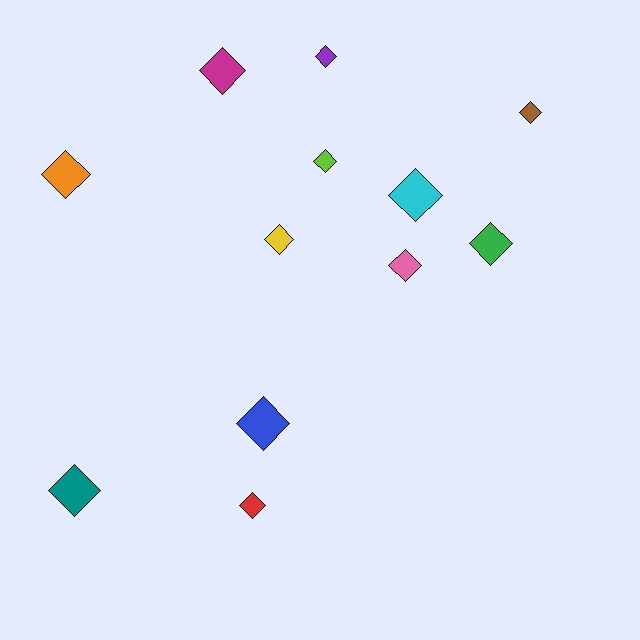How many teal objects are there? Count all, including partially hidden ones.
There is 1 teal object.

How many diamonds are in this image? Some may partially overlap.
There are 12 diamonds.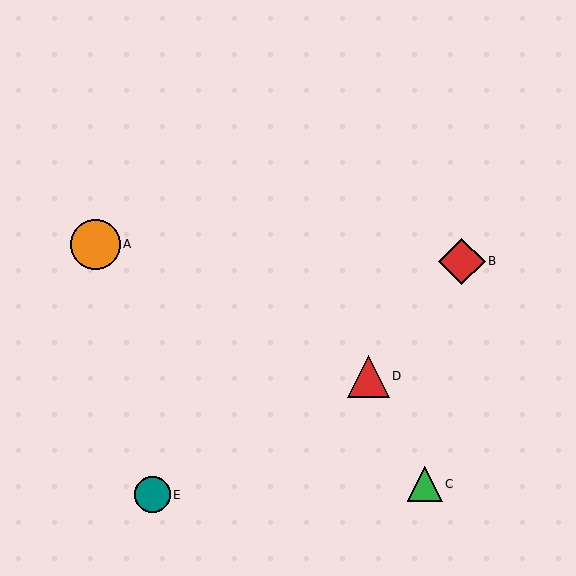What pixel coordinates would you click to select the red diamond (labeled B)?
Click at (462, 261) to select the red diamond B.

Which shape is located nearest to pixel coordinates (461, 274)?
The red diamond (labeled B) at (462, 261) is nearest to that location.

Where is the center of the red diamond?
The center of the red diamond is at (462, 261).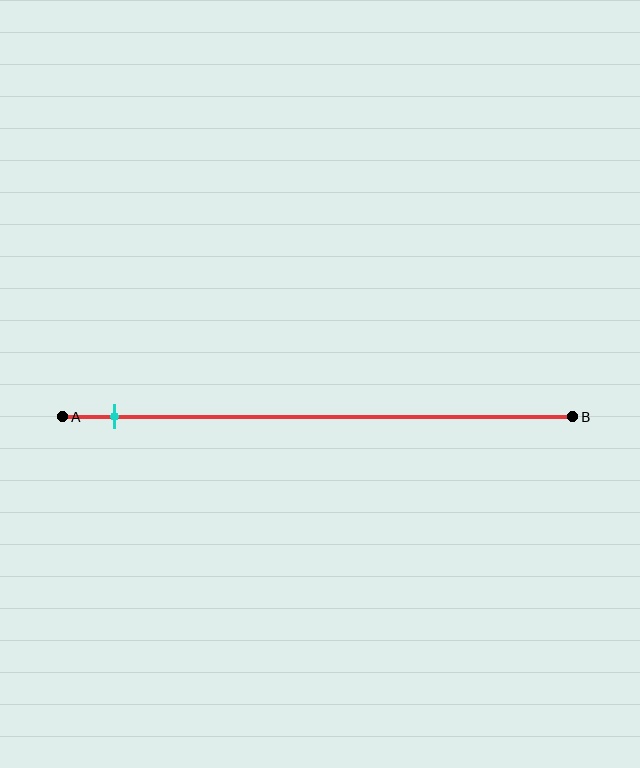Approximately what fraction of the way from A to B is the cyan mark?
The cyan mark is approximately 10% of the way from A to B.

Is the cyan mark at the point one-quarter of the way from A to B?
No, the mark is at about 10% from A, not at the 25% one-quarter point.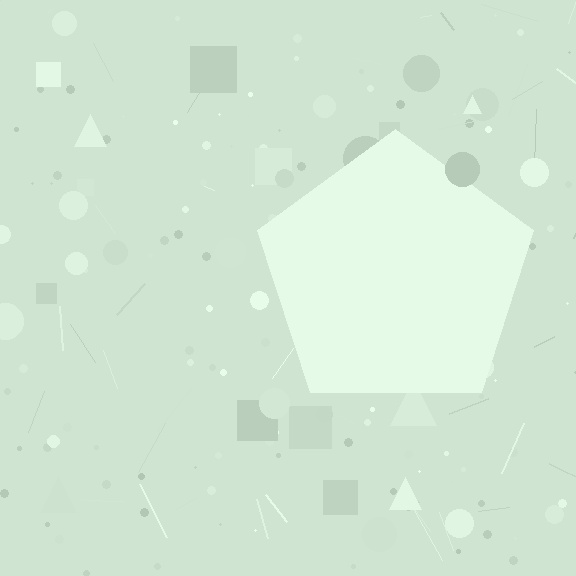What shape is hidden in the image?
A pentagon is hidden in the image.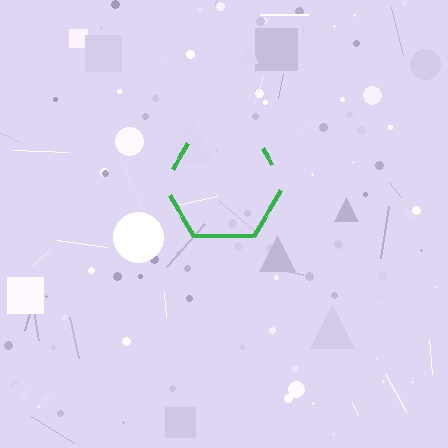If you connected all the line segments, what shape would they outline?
They would outline a hexagon.